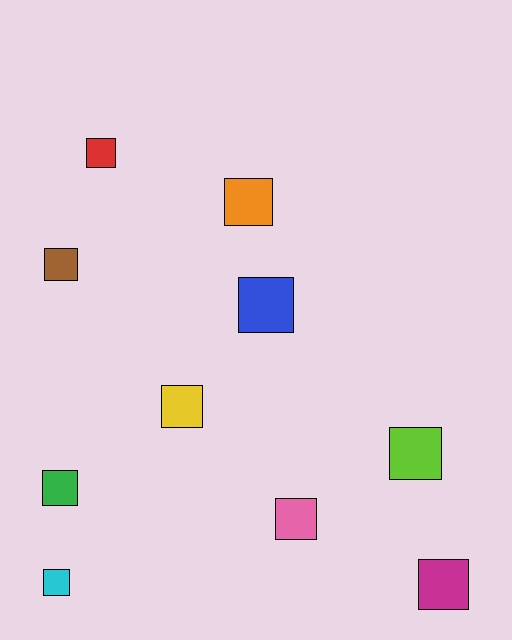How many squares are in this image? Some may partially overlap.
There are 10 squares.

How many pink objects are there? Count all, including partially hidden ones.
There is 1 pink object.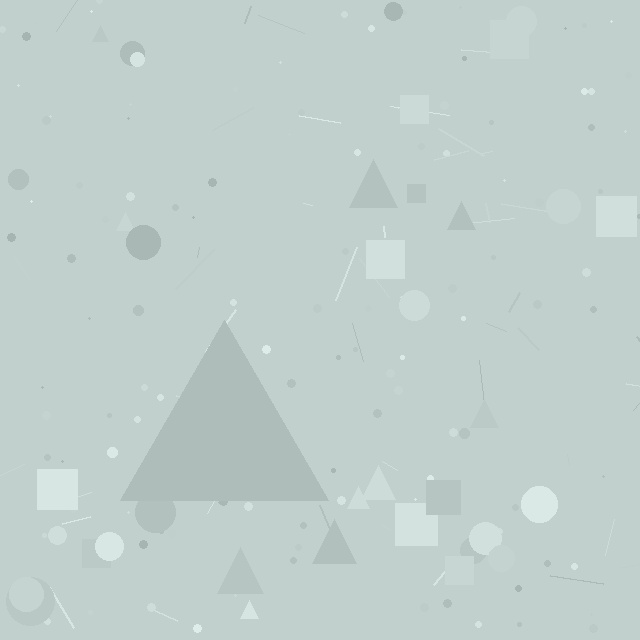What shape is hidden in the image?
A triangle is hidden in the image.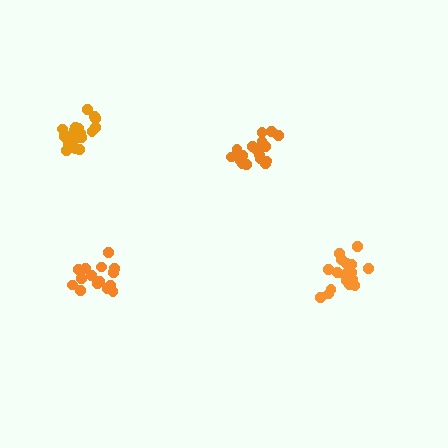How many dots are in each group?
Group 1: 19 dots, Group 2: 15 dots, Group 3: 21 dots, Group 4: 19 dots (74 total).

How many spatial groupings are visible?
There are 4 spatial groupings.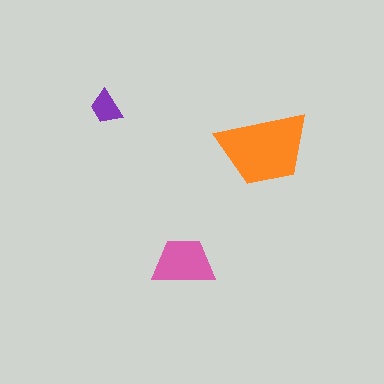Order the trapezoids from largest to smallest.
the orange one, the pink one, the purple one.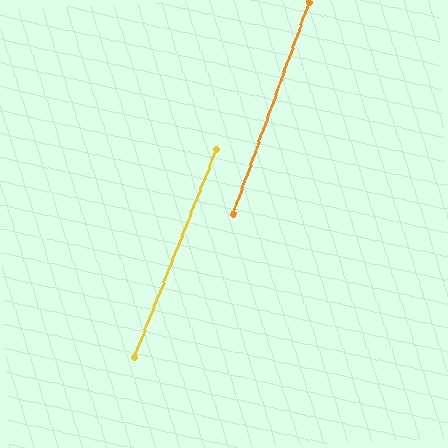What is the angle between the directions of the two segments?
Approximately 2 degrees.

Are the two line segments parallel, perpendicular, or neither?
Parallel — their directions differ by only 1.9°.